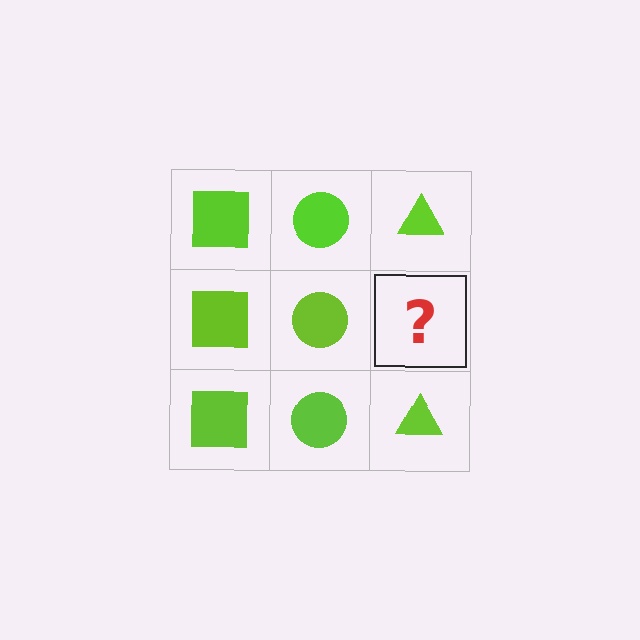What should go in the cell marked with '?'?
The missing cell should contain a lime triangle.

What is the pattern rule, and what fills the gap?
The rule is that each column has a consistent shape. The gap should be filled with a lime triangle.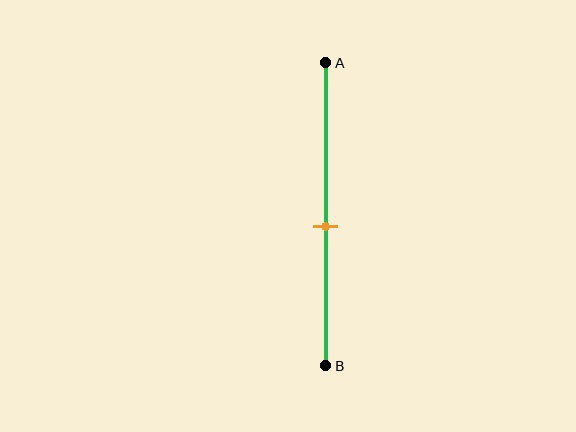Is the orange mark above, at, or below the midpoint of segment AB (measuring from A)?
The orange mark is below the midpoint of segment AB.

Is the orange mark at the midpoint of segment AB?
No, the mark is at about 55% from A, not at the 50% midpoint.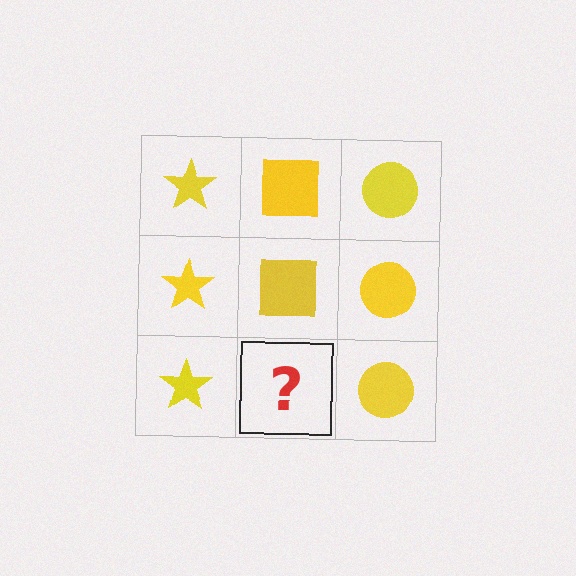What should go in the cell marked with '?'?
The missing cell should contain a yellow square.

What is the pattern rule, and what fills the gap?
The rule is that each column has a consistent shape. The gap should be filled with a yellow square.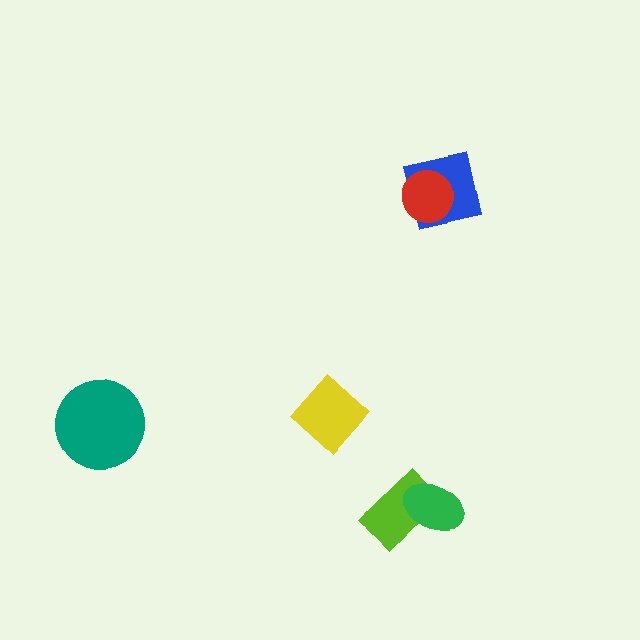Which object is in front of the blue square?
The red circle is in front of the blue square.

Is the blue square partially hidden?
Yes, it is partially covered by another shape.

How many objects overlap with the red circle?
1 object overlaps with the red circle.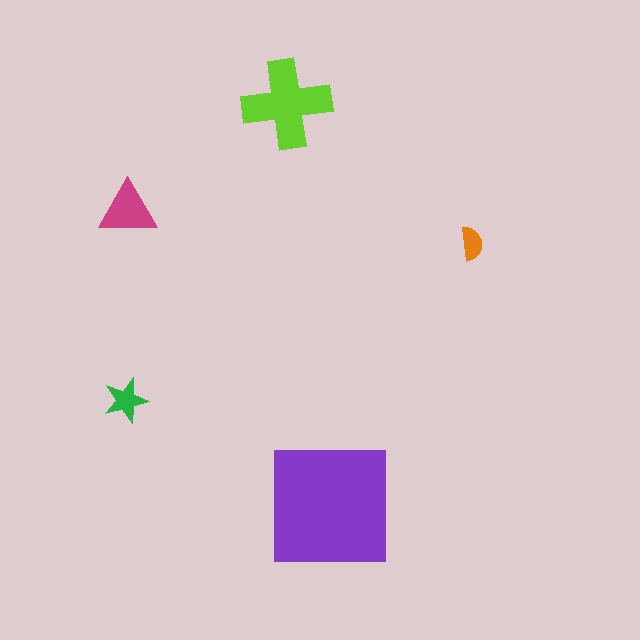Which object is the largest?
The purple square.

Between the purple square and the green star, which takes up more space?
The purple square.